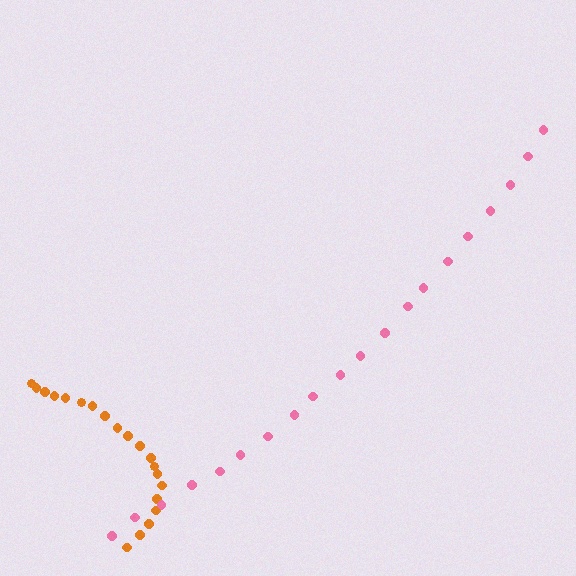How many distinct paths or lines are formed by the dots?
There are 2 distinct paths.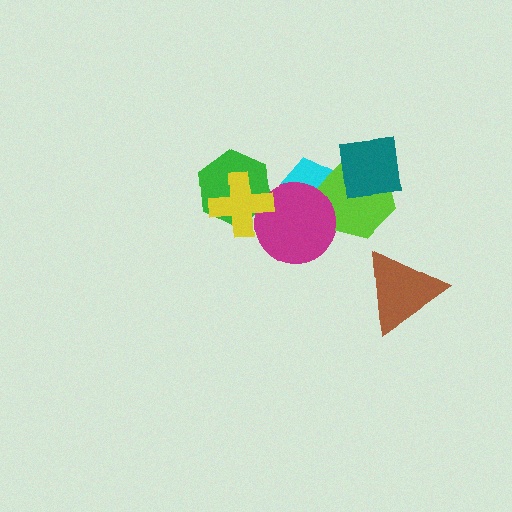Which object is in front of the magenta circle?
The yellow cross is in front of the magenta circle.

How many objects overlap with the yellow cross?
2 objects overlap with the yellow cross.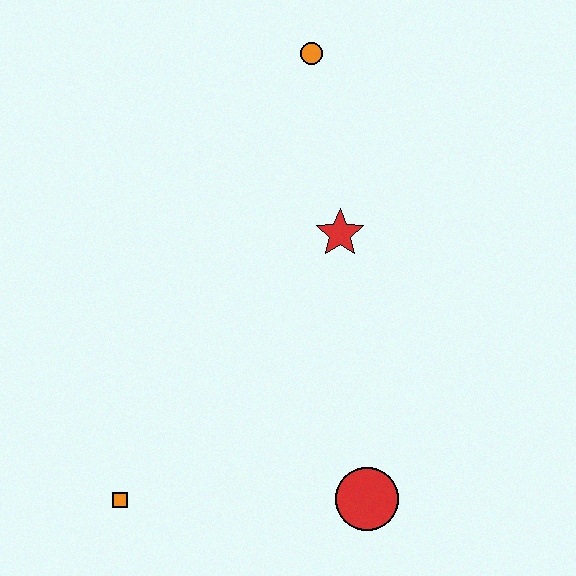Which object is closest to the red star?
The orange circle is closest to the red star.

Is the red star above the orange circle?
No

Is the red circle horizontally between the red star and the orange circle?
No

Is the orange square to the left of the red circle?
Yes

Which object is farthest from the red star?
The orange square is farthest from the red star.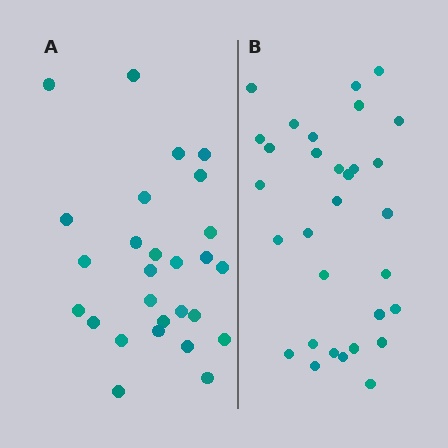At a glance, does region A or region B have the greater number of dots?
Region B (the right region) has more dots.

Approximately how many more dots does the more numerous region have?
Region B has about 4 more dots than region A.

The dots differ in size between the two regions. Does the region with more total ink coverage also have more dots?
No. Region A has more total ink coverage because its dots are larger, but region B actually contains more individual dots. Total area can be misleading — the number of items is what matters here.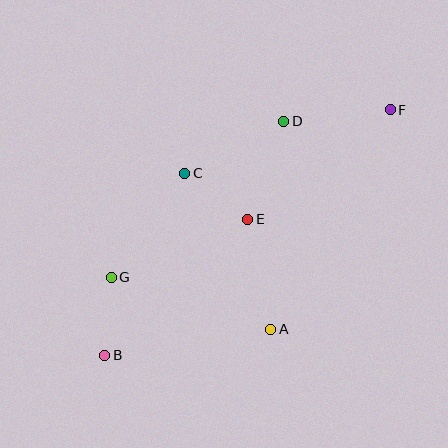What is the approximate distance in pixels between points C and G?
The distance between C and G is approximately 127 pixels.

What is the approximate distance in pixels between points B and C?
The distance between B and C is approximately 198 pixels.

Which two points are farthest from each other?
Points B and F are farthest from each other.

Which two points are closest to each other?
Points C and E are closest to each other.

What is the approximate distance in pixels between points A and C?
The distance between A and C is approximately 178 pixels.